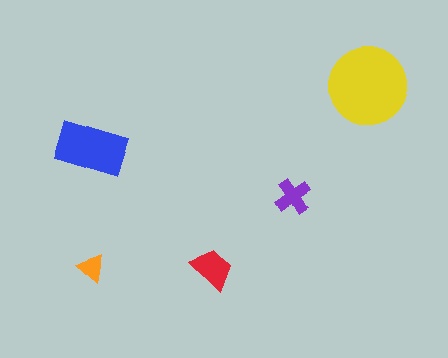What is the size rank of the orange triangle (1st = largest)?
5th.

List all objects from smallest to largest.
The orange triangle, the purple cross, the red trapezoid, the blue rectangle, the yellow circle.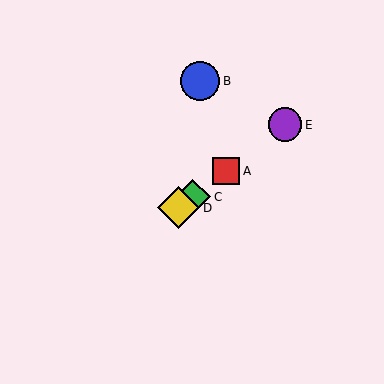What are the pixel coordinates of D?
Object D is at (179, 208).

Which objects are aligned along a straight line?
Objects A, C, D, E are aligned along a straight line.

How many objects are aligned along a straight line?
4 objects (A, C, D, E) are aligned along a straight line.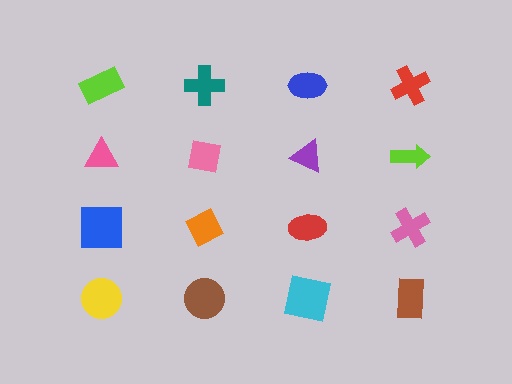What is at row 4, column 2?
A brown circle.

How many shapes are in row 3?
4 shapes.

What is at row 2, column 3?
A purple triangle.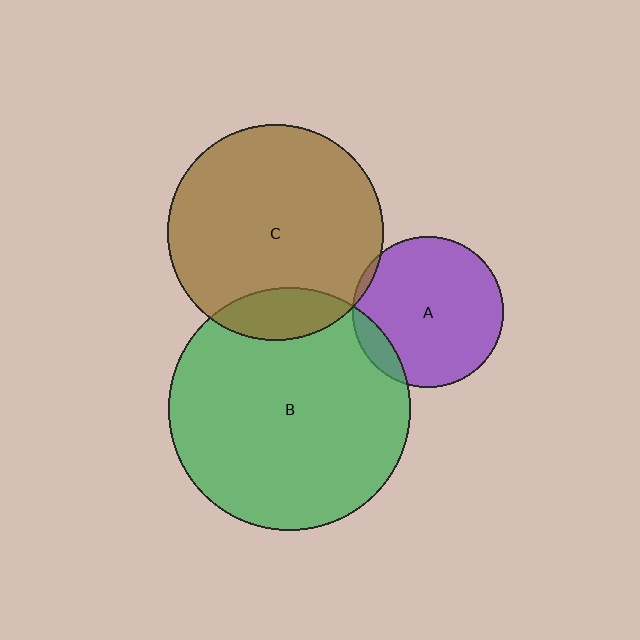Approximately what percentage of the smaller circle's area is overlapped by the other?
Approximately 15%.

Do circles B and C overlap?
Yes.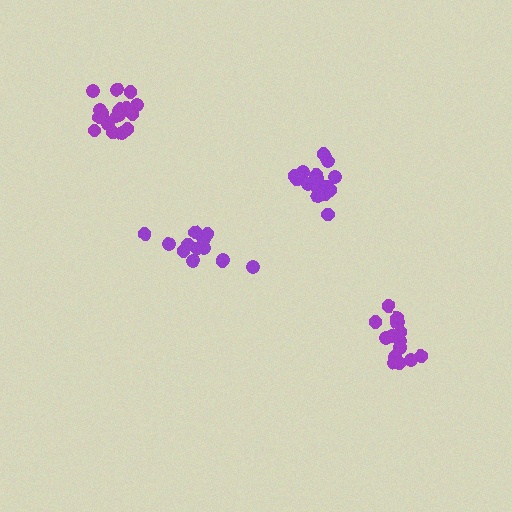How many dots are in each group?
Group 1: 15 dots, Group 2: 14 dots, Group 3: 17 dots, Group 4: 20 dots (66 total).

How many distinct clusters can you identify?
There are 4 distinct clusters.